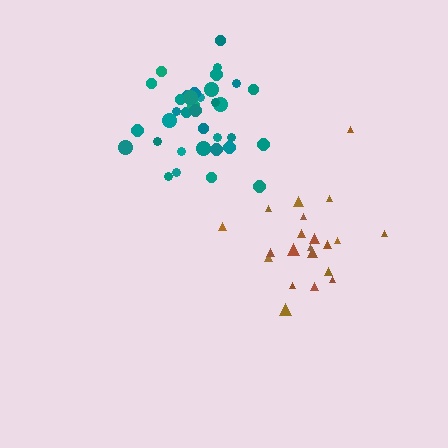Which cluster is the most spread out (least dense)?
Brown.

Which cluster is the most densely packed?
Teal.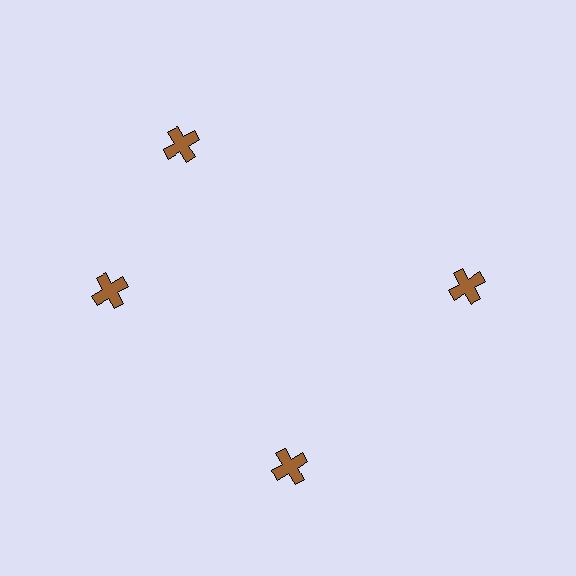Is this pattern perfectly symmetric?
No. The 4 brown crosses are arranged in a ring, but one element near the 12 o'clock position is rotated out of alignment along the ring, breaking the 4-fold rotational symmetry.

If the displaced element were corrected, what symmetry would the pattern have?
It would have 4-fold rotational symmetry — the pattern would map onto itself every 90 degrees.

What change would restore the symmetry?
The symmetry would be restored by rotating it back into even spacing with its neighbors so that all 4 crosses sit at equal angles and equal distance from the center.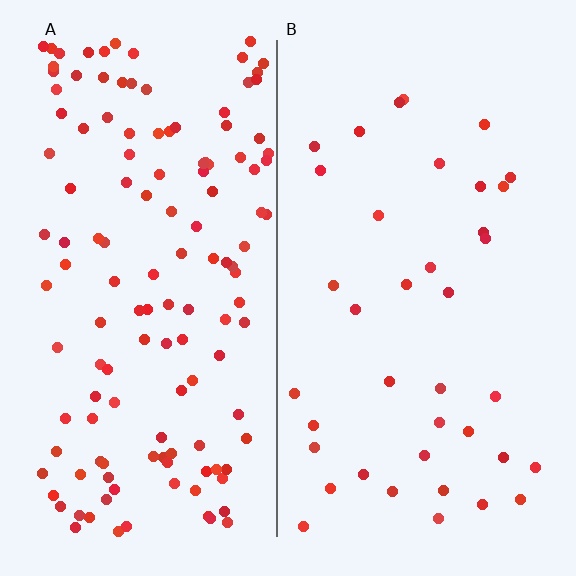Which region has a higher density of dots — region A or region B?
A (the left).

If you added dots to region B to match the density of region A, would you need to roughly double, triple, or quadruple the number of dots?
Approximately quadruple.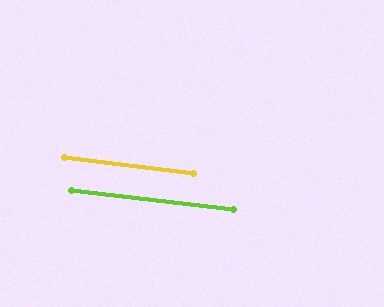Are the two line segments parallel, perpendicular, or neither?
Parallel — their directions differ by only 0.5°.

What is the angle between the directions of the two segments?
Approximately 0 degrees.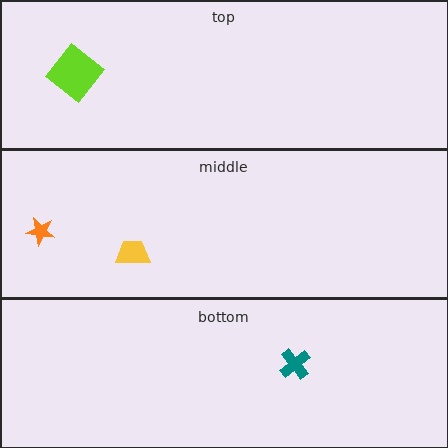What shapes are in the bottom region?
The teal cross.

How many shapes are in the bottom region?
1.